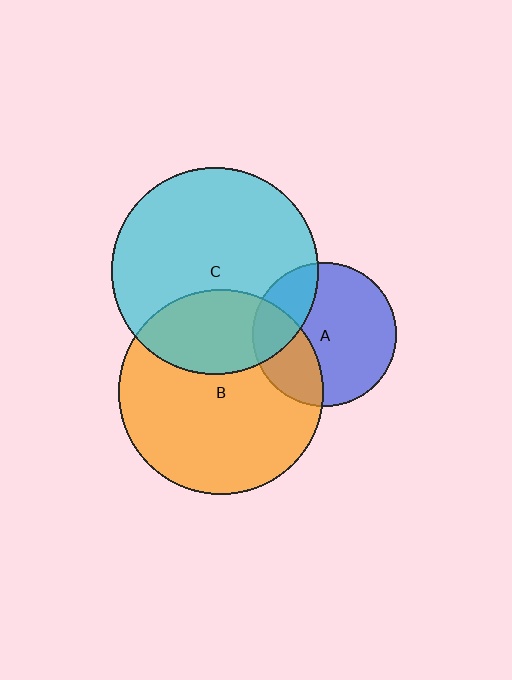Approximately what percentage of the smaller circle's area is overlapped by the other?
Approximately 25%.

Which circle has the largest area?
Circle C (cyan).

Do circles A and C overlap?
Yes.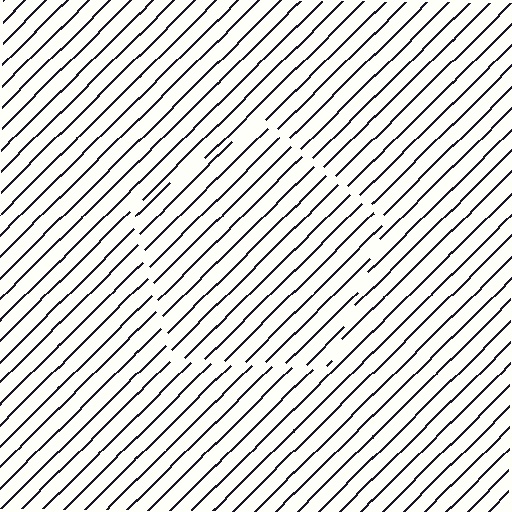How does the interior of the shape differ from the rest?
The interior of the shape contains the same grating, shifted by half a period — the contour is defined by the phase discontinuity where line-ends from the inner and outer gratings abut.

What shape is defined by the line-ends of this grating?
An illusory pentagon. The interior of the shape contains the same grating, shifted by half a period — the contour is defined by the phase discontinuity where line-ends from the inner and outer gratings abut.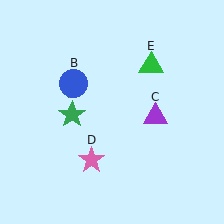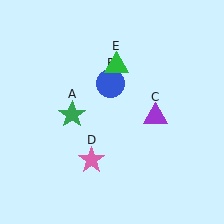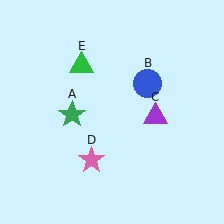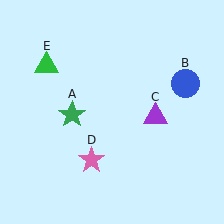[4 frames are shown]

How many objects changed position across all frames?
2 objects changed position: blue circle (object B), green triangle (object E).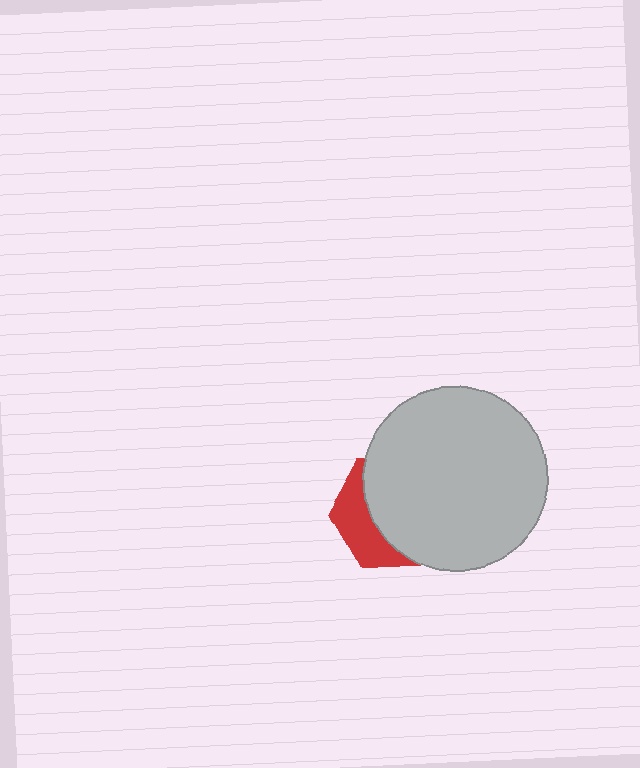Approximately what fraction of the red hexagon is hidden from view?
Roughly 66% of the red hexagon is hidden behind the light gray circle.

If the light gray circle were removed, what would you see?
You would see the complete red hexagon.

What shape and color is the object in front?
The object in front is a light gray circle.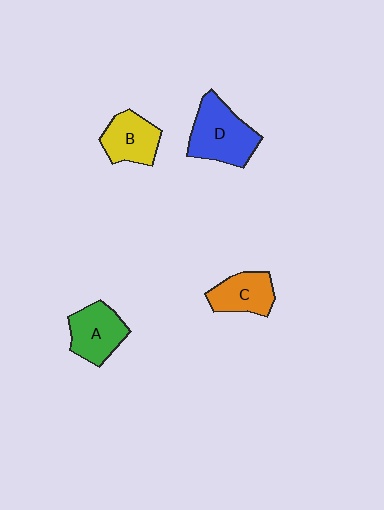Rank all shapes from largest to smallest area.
From largest to smallest: D (blue), A (green), B (yellow), C (orange).